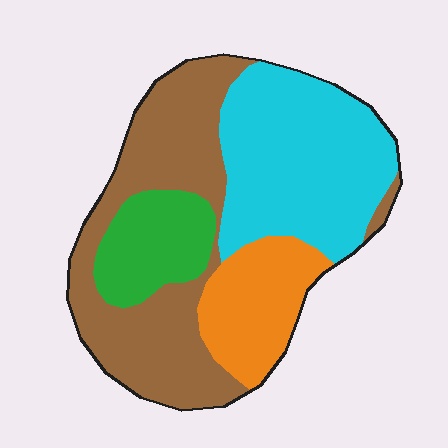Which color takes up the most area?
Brown, at roughly 40%.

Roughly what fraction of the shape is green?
Green takes up about one eighth (1/8) of the shape.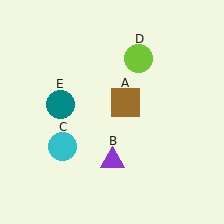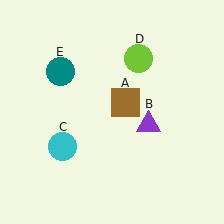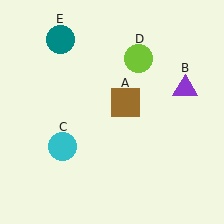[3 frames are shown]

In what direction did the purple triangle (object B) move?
The purple triangle (object B) moved up and to the right.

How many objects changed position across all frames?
2 objects changed position: purple triangle (object B), teal circle (object E).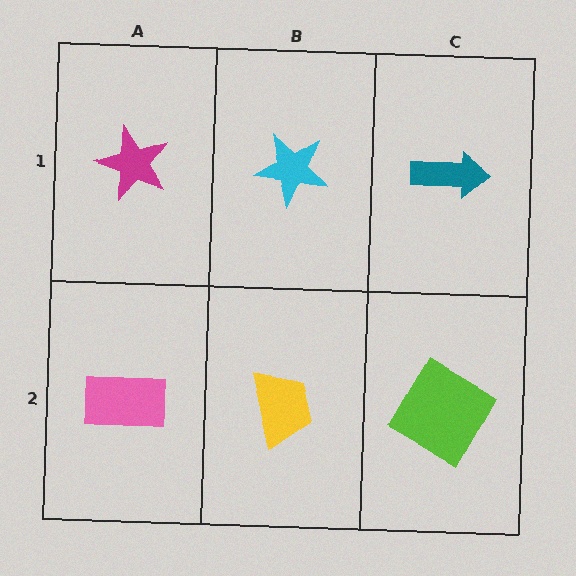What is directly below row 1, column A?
A pink rectangle.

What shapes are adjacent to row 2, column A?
A magenta star (row 1, column A), a yellow trapezoid (row 2, column B).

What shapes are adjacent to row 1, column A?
A pink rectangle (row 2, column A), a cyan star (row 1, column B).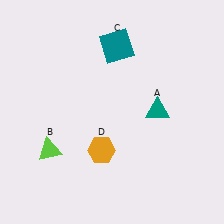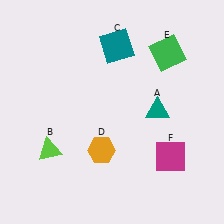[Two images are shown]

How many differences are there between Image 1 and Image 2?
There are 2 differences between the two images.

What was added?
A green square (E), a magenta square (F) were added in Image 2.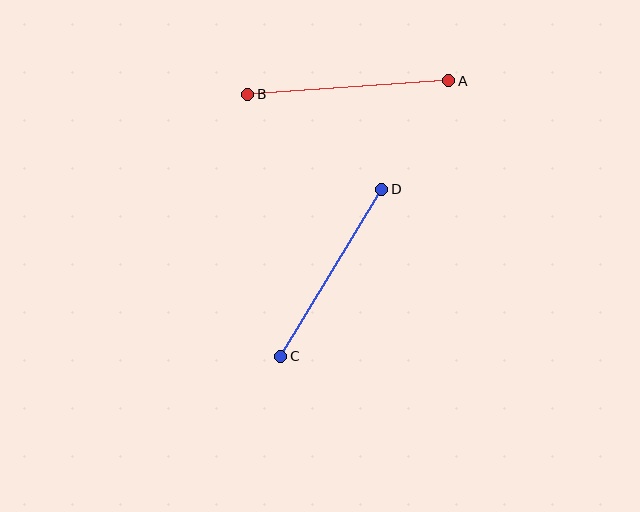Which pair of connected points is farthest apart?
Points A and B are farthest apart.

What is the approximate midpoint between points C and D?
The midpoint is at approximately (331, 273) pixels.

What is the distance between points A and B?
The distance is approximately 201 pixels.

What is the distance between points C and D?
The distance is approximately 195 pixels.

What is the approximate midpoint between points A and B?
The midpoint is at approximately (348, 88) pixels.